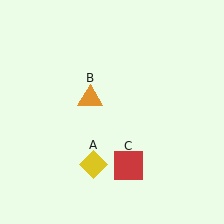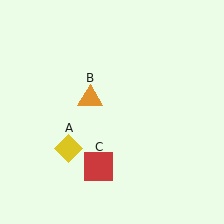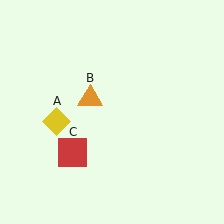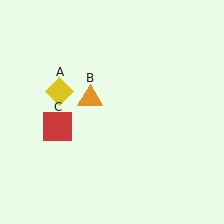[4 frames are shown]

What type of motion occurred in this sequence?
The yellow diamond (object A), red square (object C) rotated clockwise around the center of the scene.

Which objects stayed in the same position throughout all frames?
Orange triangle (object B) remained stationary.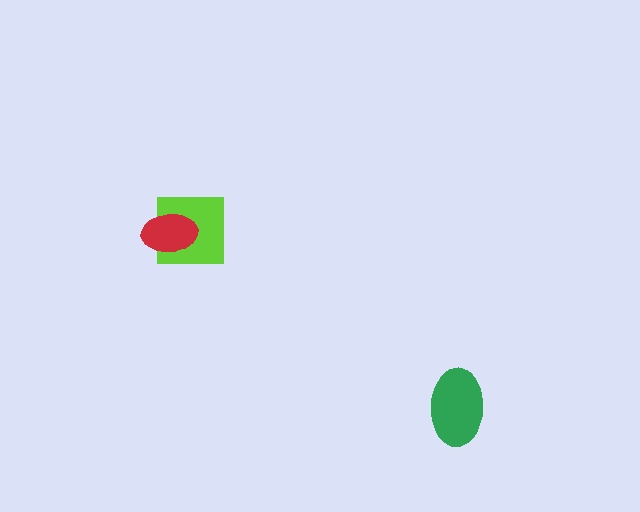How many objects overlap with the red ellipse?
1 object overlaps with the red ellipse.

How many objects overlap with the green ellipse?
0 objects overlap with the green ellipse.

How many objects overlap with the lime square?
1 object overlaps with the lime square.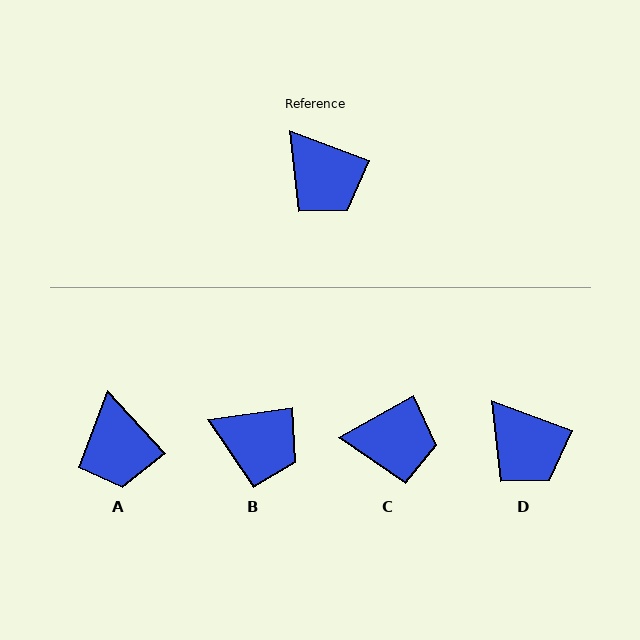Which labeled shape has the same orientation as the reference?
D.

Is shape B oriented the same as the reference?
No, it is off by about 28 degrees.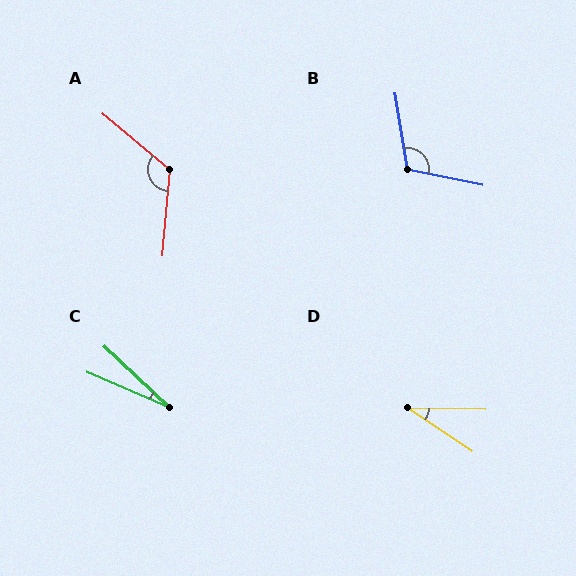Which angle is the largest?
A, at approximately 125 degrees.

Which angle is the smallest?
C, at approximately 20 degrees.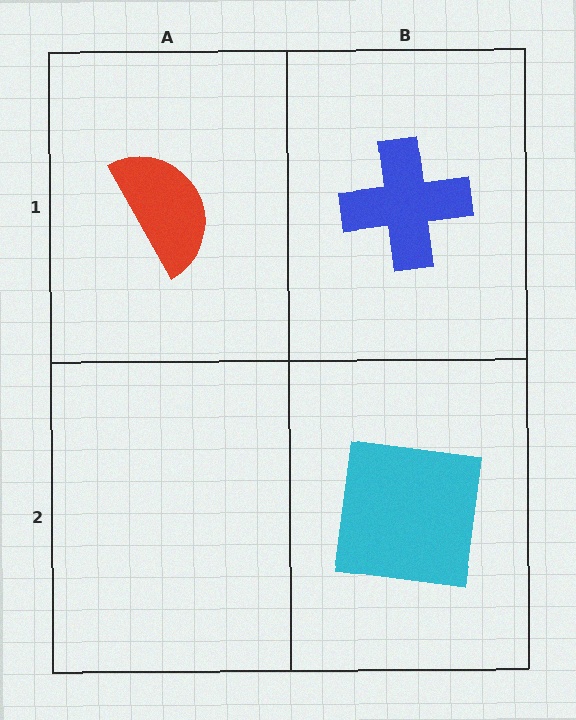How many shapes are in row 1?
2 shapes.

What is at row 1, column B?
A blue cross.